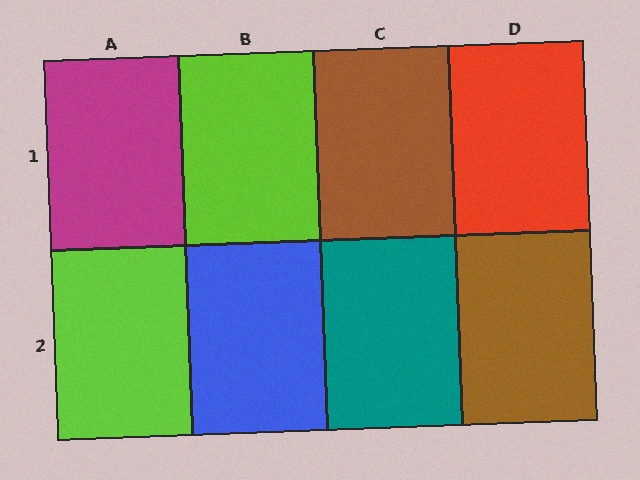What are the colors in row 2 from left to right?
Lime, blue, teal, brown.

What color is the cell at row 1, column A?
Magenta.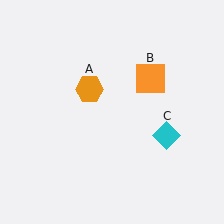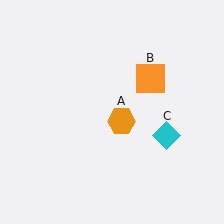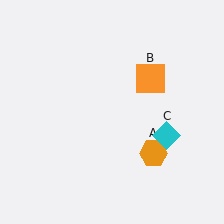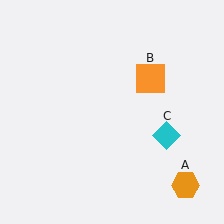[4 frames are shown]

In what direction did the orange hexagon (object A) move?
The orange hexagon (object A) moved down and to the right.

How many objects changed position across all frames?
1 object changed position: orange hexagon (object A).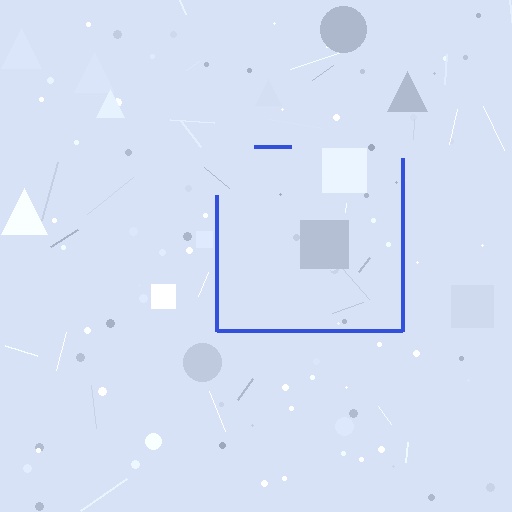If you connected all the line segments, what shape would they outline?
They would outline a square.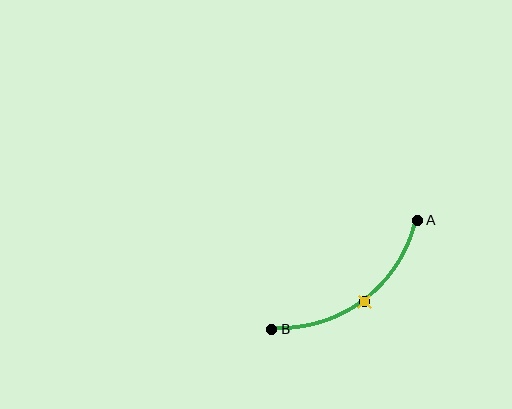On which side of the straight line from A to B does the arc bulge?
The arc bulges below and to the right of the straight line connecting A and B.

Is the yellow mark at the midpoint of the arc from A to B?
Yes. The yellow mark lies on the arc at equal arc-length from both A and B — it is the arc midpoint.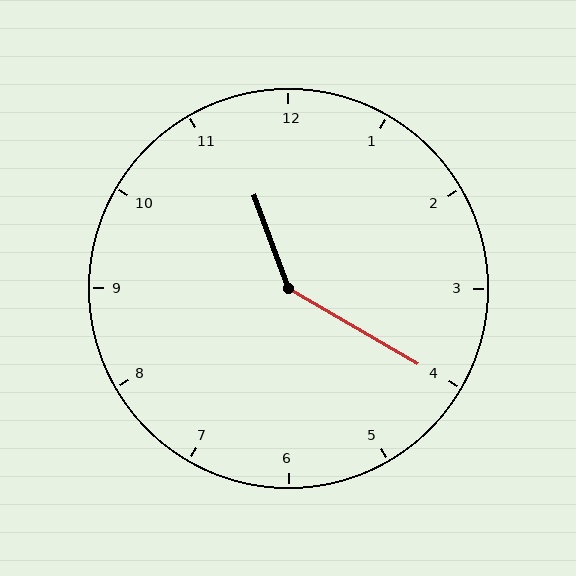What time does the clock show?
11:20.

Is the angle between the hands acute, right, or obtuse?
It is obtuse.